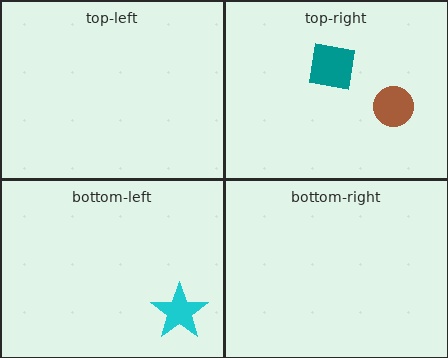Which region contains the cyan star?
The bottom-left region.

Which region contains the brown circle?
The top-right region.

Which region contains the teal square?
The top-right region.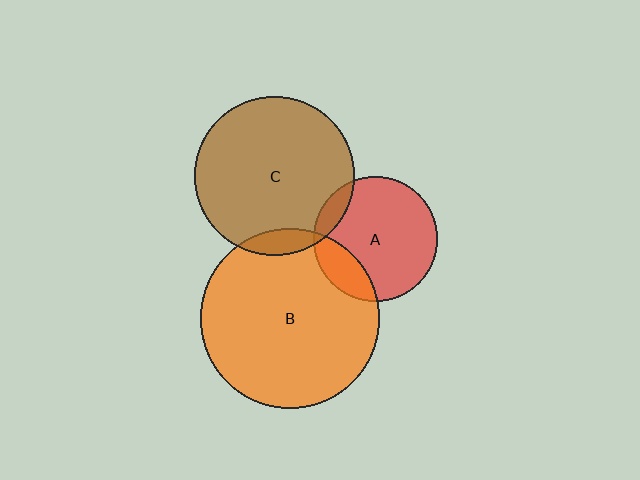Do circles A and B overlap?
Yes.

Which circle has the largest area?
Circle B (orange).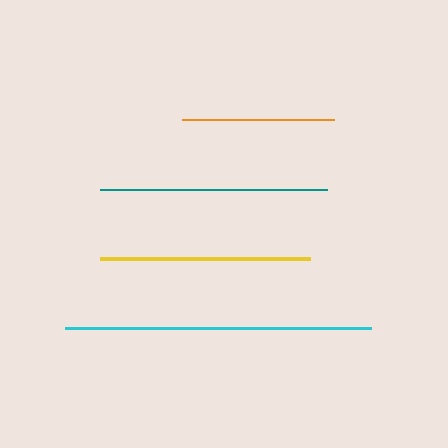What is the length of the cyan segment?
The cyan segment is approximately 306 pixels long.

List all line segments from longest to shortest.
From longest to shortest: cyan, teal, yellow, orange.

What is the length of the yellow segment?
The yellow segment is approximately 210 pixels long.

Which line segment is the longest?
The cyan line is the longest at approximately 306 pixels.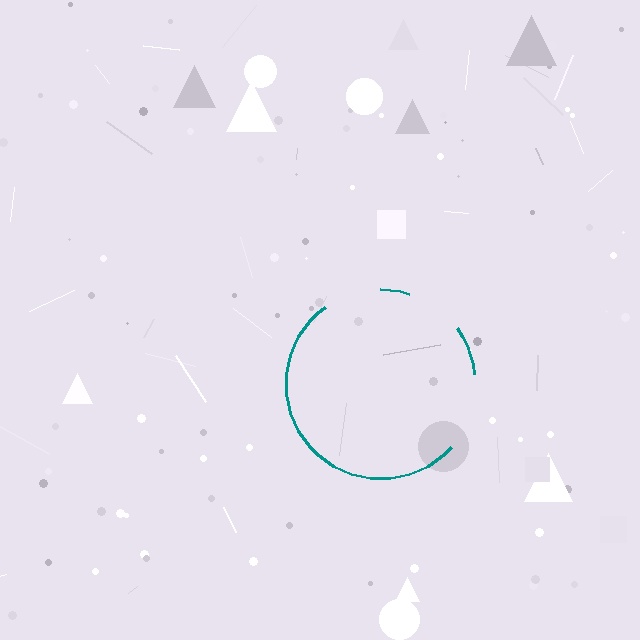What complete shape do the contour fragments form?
The contour fragments form a circle.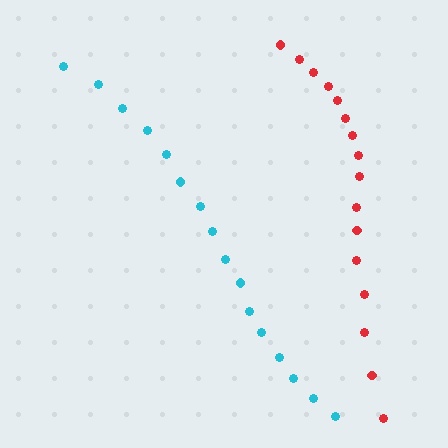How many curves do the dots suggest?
There are 2 distinct paths.